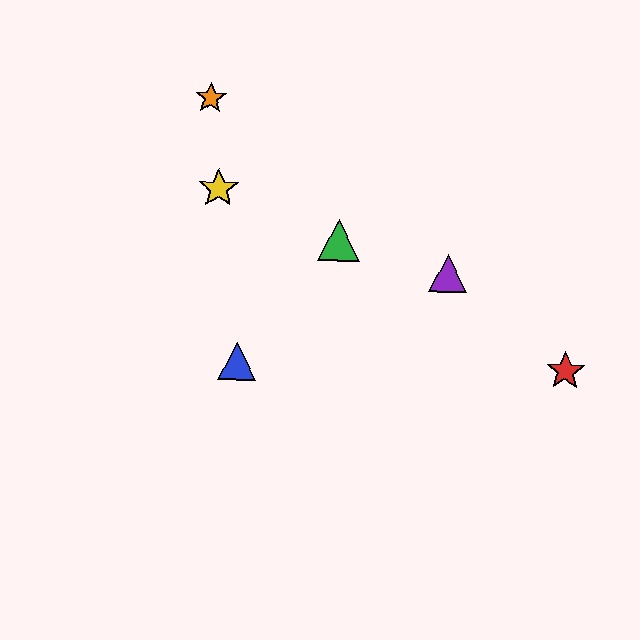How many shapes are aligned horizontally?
2 shapes (the red star, the blue triangle) are aligned horizontally.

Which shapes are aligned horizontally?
The red star, the blue triangle are aligned horizontally.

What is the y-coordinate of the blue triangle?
The blue triangle is at y≈361.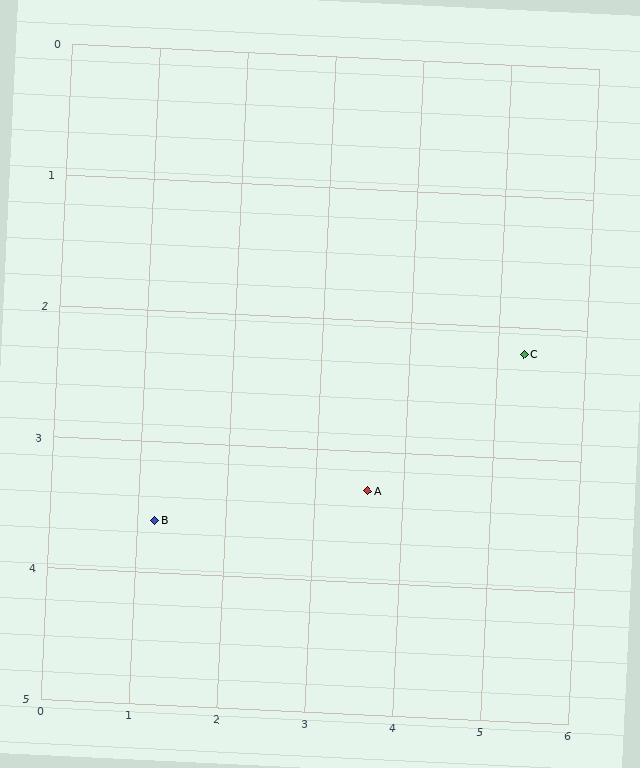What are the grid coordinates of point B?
Point B is at approximately (1.2, 3.6).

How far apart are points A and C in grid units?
Points A and C are about 2.0 grid units apart.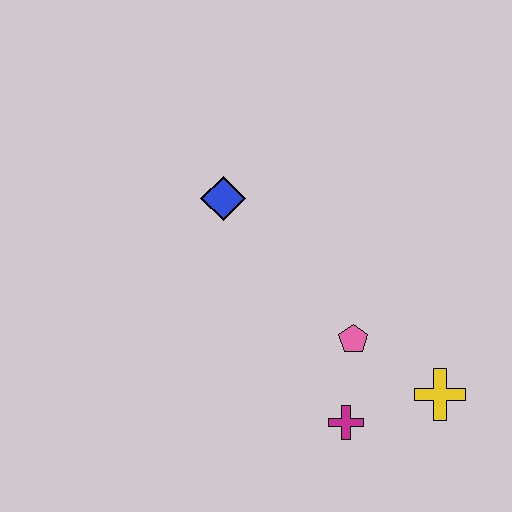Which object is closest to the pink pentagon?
The magenta cross is closest to the pink pentagon.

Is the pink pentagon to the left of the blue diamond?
No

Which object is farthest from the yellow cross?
The blue diamond is farthest from the yellow cross.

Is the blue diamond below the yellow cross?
No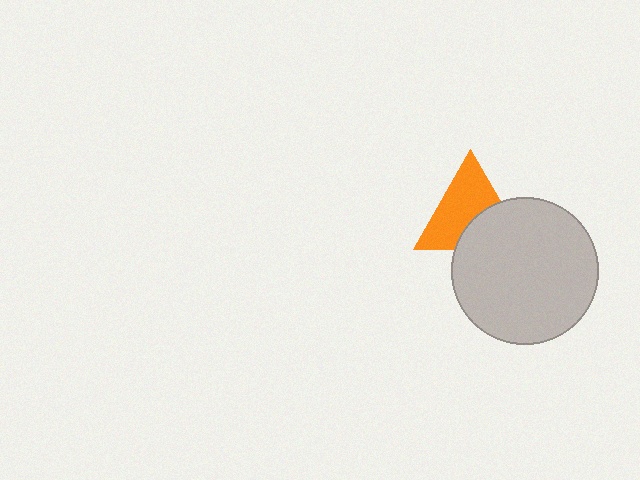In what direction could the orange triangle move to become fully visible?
The orange triangle could move up. That would shift it out from behind the light gray circle entirely.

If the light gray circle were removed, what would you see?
You would see the complete orange triangle.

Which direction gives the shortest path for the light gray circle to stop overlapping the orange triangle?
Moving down gives the shortest separation.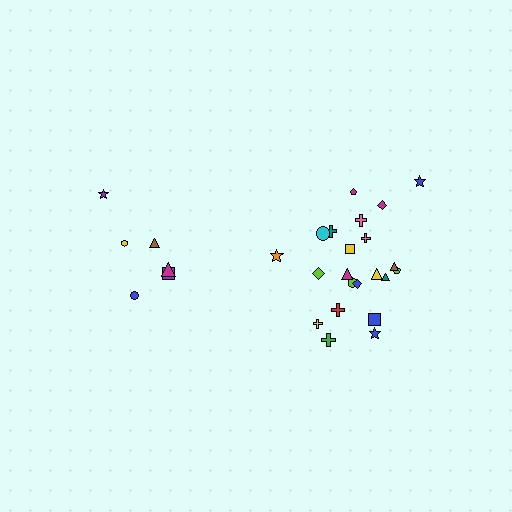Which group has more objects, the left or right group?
The right group.